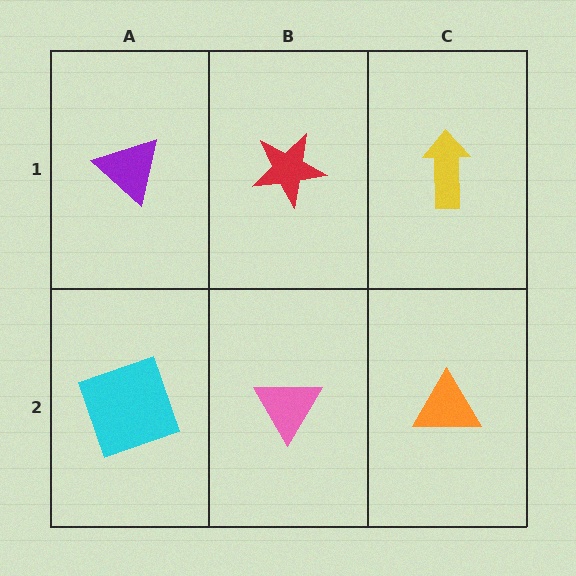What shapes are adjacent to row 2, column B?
A red star (row 1, column B), a cyan square (row 2, column A), an orange triangle (row 2, column C).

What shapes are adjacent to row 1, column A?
A cyan square (row 2, column A), a red star (row 1, column B).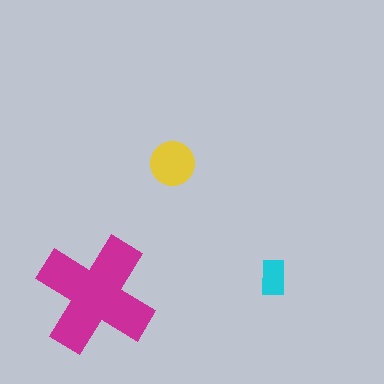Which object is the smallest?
The cyan rectangle.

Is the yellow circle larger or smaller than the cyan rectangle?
Larger.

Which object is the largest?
The magenta cross.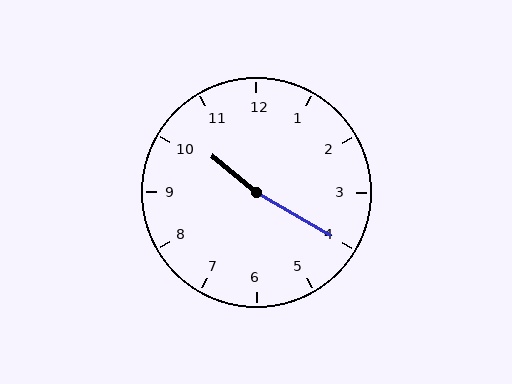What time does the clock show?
10:20.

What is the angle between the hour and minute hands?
Approximately 170 degrees.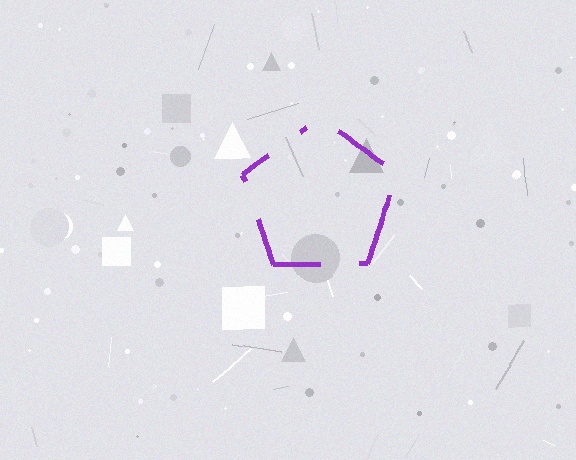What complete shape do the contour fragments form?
The contour fragments form a pentagon.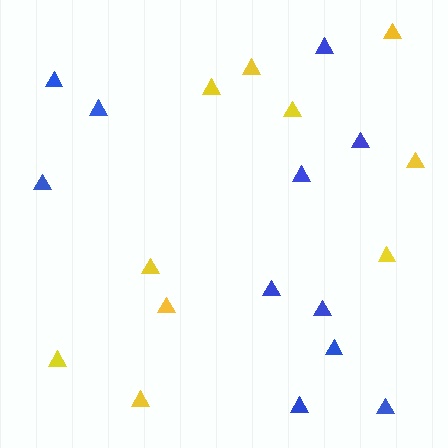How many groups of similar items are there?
There are 2 groups: one group of blue triangles (11) and one group of yellow triangles (10).